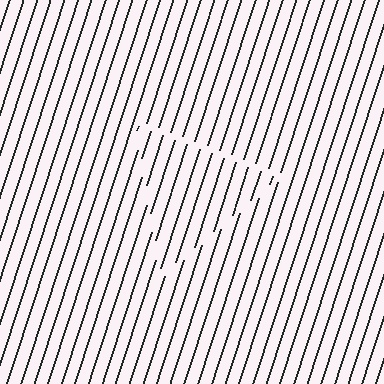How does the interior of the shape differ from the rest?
The interior of the shape contains the same grating, shifted by half a period — the contour is defined by the phase discontinuity where line-ends from the inner and outer gratings abut.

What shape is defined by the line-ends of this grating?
An illusory triangle. The interior of the shape contains the same grating, shifted by half a period — the contour is defined by the phase discontinuity where line-ends from the inner and outer gratings abut.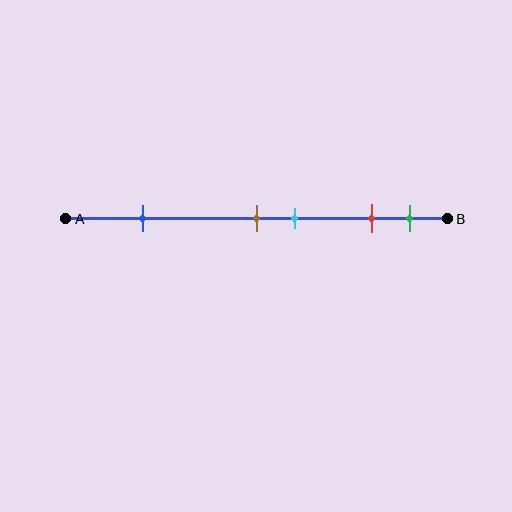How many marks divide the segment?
There are 5 marks dividing the segment.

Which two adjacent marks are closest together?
The brown and cyan marks are the closest adjacent pair.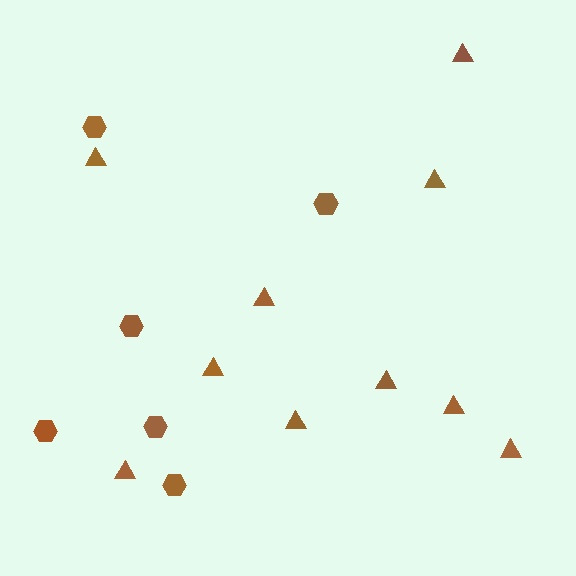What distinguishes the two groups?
There are 2 groups: one group of hexagons (6) and one group of triangles (10).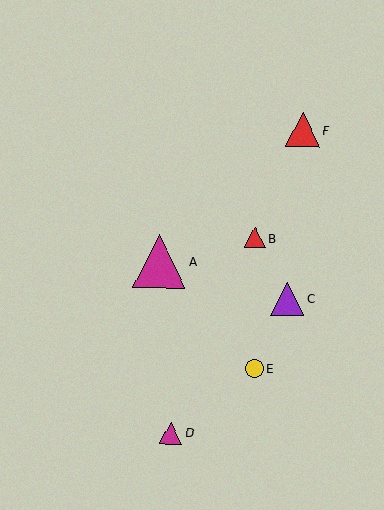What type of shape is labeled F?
Shape F is a red triangle.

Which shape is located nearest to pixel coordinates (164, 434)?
The magenta triangle (labeled D) at (171, 433) is nearest to that location.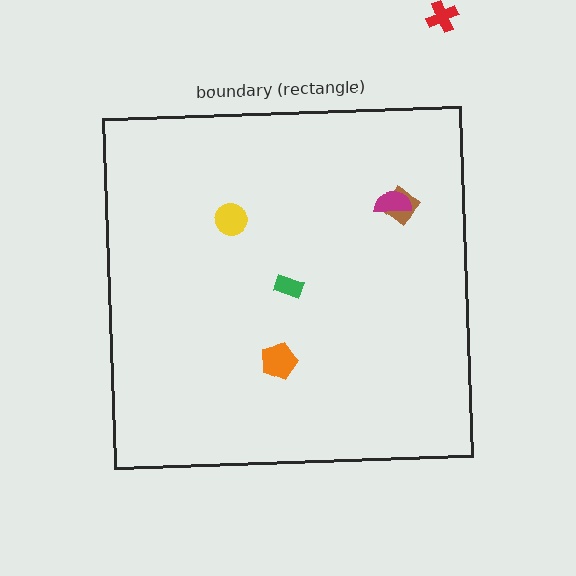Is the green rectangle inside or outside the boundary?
Inside.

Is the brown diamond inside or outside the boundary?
Inside.